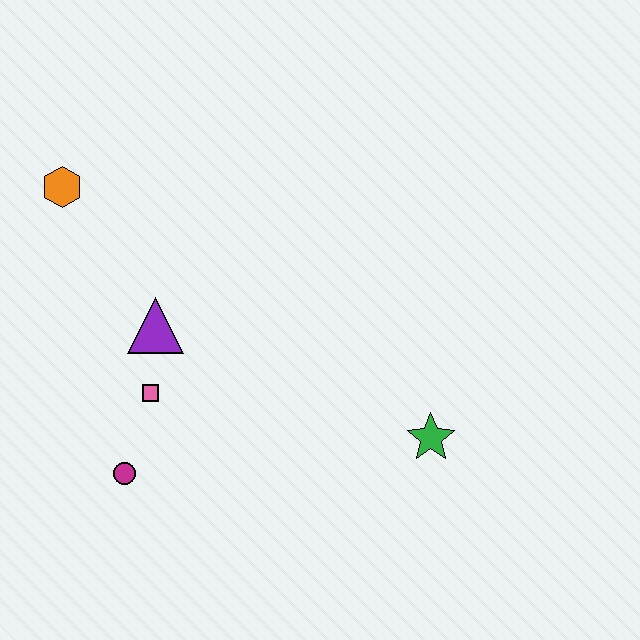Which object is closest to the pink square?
The purple triangle is closest to the pink square.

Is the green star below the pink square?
Yes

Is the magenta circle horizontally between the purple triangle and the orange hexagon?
Yes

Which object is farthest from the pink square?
The green star is farthest from the pink square.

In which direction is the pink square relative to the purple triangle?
The pink square is below the purple triangle.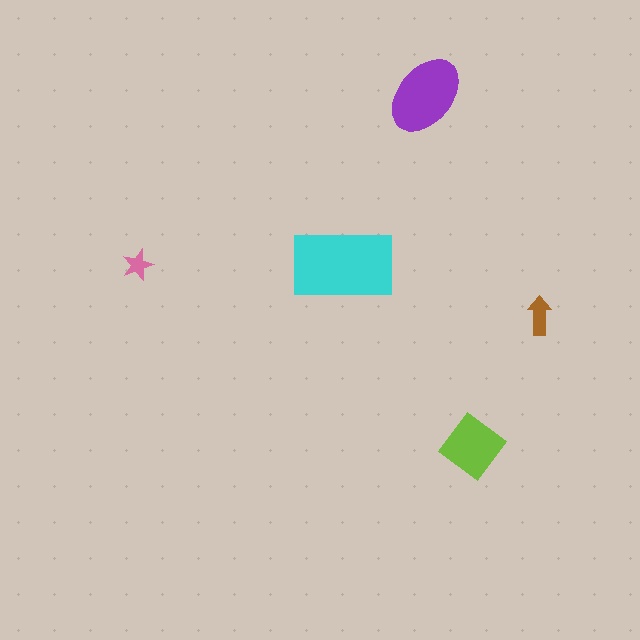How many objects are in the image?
There are 5 objects in the image.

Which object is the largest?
The cyan rectangle.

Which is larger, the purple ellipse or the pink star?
The purple ellipse.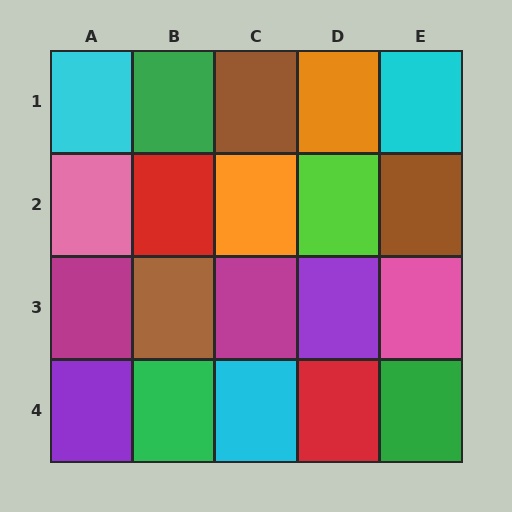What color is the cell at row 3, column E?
Pink.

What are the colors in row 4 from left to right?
Purple, green, cyan, red, green.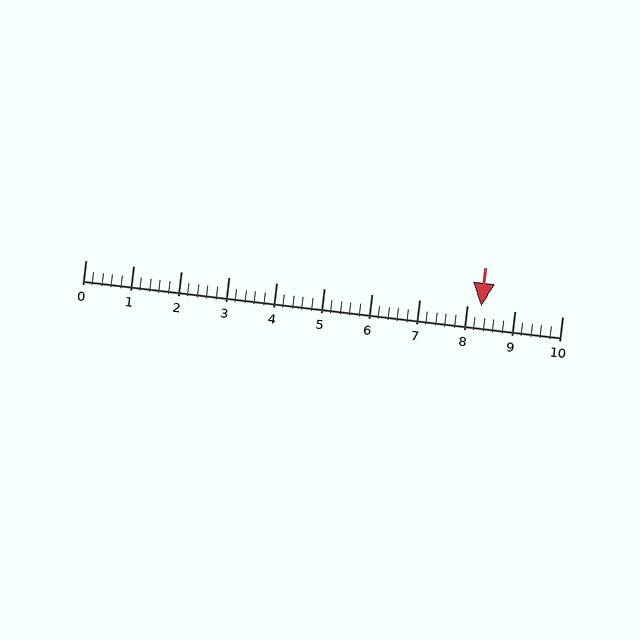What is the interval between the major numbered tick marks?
The major tick marks are spaced 1 units apart.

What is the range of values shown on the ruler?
The ruler shows values from 0 to 10.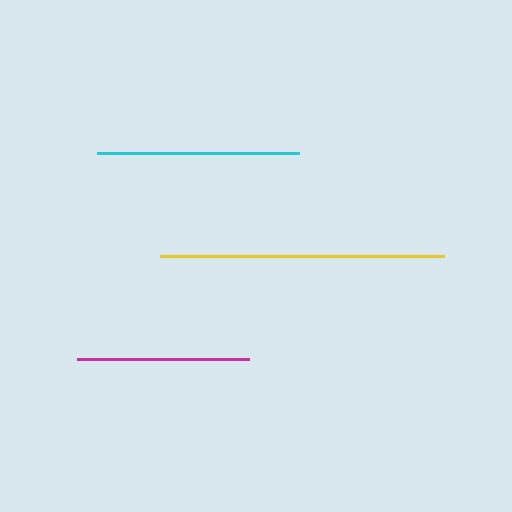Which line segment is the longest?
The yellow line is the longest at approximately 284 pixels.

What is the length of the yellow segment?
The yellow segment is approximately 284 pixels long.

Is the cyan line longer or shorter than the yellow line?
The yellow line is longer than the cyan line.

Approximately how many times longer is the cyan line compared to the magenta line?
The cyan line is approximately 1.2 times the length of the magenta line.